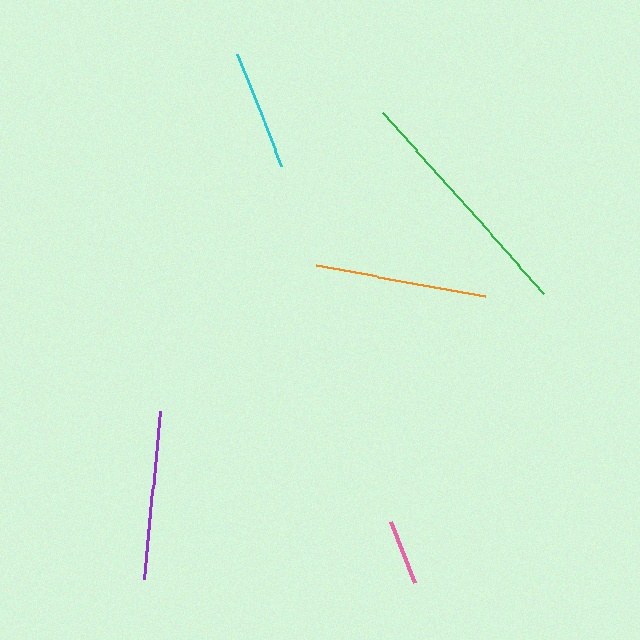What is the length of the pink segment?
The pink segment is approximately 65 pixels long.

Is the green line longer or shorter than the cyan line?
The green line is longer than the cyan line.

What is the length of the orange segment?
The orange segment is approximately 172 pixels long.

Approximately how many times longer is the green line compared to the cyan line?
The green line is approximately 2.0 times the length of the cyan line.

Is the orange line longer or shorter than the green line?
The green line is longer than the orange line.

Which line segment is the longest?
The green line is the longest at approximately 243 pixels.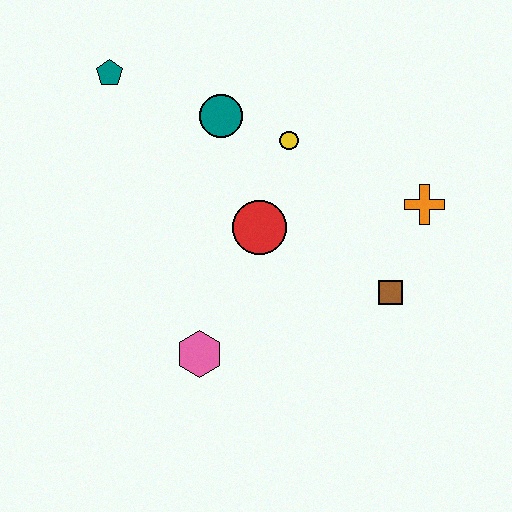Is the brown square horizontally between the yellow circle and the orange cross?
Yes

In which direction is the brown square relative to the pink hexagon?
The brown square is to the right of the pink hexagon.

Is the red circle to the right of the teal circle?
Yes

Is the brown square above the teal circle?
No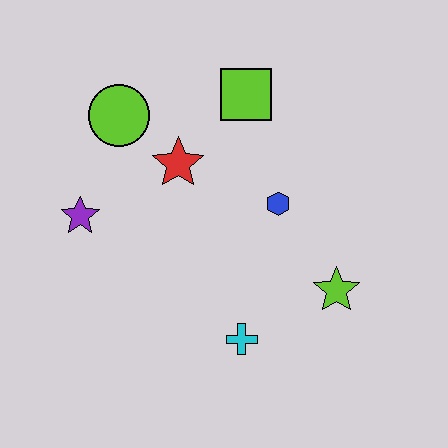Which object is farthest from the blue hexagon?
The purple star is farthest from the blue hexagon.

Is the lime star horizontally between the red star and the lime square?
No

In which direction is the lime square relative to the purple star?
The lime square is to the right of the purple star.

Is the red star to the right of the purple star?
Yes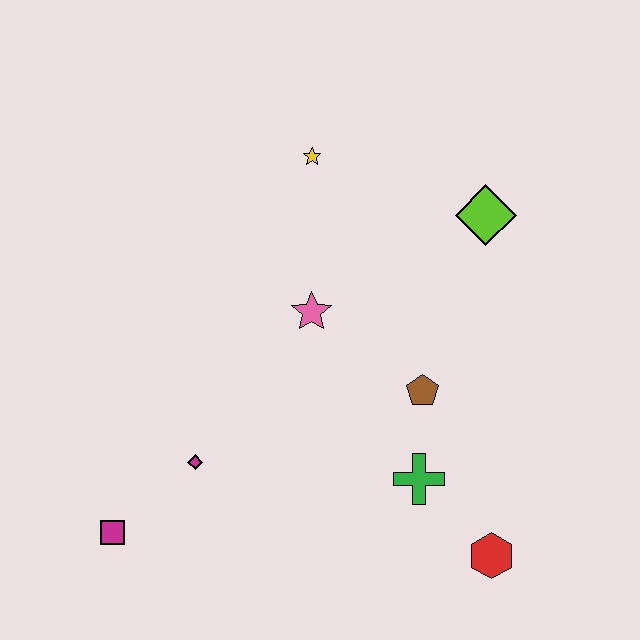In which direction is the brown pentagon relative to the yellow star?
The brown pentagon is below the yellow star.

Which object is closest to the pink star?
The brown pentagon is closest to the pink star.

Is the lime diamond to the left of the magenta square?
No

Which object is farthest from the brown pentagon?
The magenta square is farthest from the brown pentagon.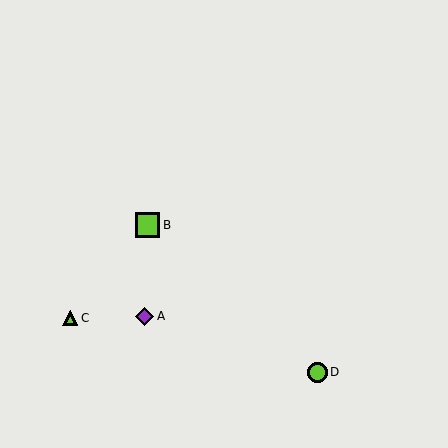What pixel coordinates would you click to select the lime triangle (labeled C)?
Click at (70, 318) to select the lime triangle C.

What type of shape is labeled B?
Shape B is a lime square.